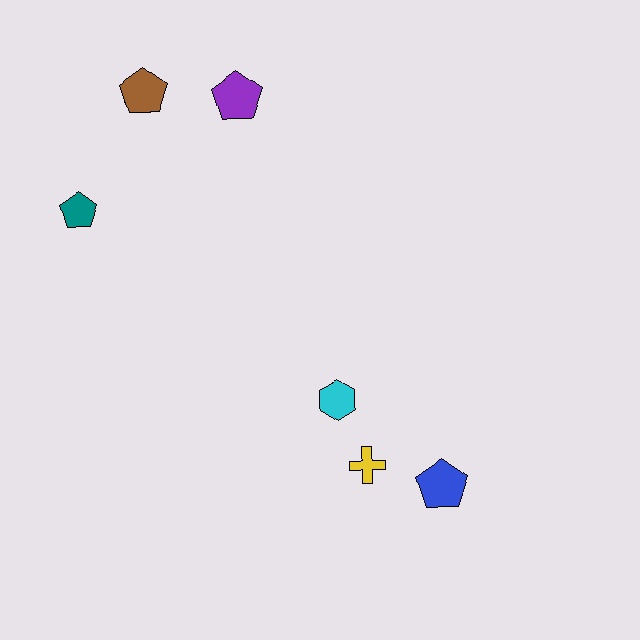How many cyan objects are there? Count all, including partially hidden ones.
There is 1 cyan object.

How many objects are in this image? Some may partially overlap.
There are 6 objects.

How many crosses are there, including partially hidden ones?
There is 1 cross.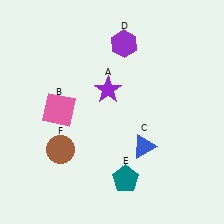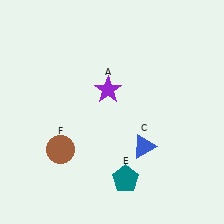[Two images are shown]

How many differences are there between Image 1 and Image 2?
There are 2 differences between the two images.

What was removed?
The pink square (B), the purple hexagon (D) were removed in Image 2.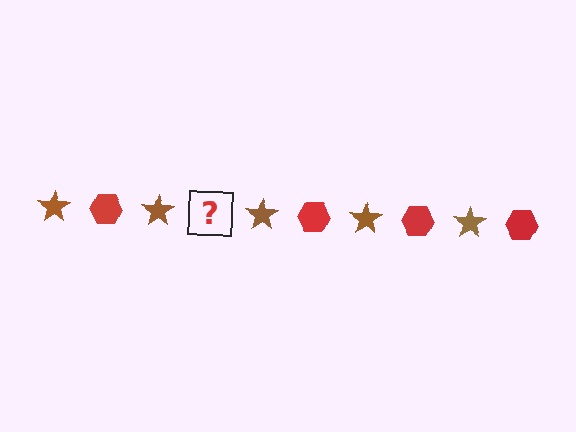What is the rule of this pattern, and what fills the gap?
The rule is that the pattern alternates between brown star and red hexagon. The gap should be filled with a red hexagon.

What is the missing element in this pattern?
The missing element is a red hexagon.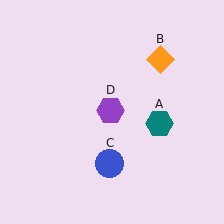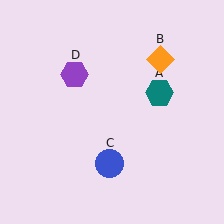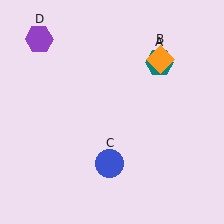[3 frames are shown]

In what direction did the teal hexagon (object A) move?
The teal hexagon (object A) moved up.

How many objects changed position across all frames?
2 objects changed position: teal hexagon (object A), purple hexagon (object D).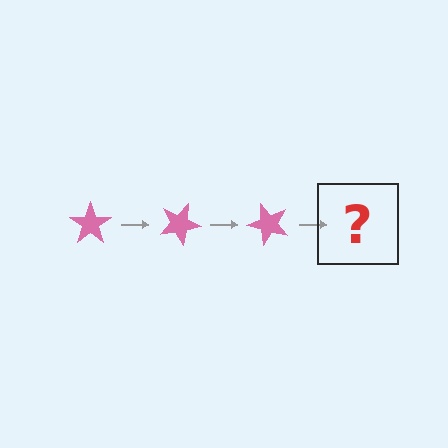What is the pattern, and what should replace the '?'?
The pattern is that the star rotates 25 degrees each step. The '?' should be a pink star rotated 75 degrees.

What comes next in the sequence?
The next element should be a pink star rotated 75 degrees.